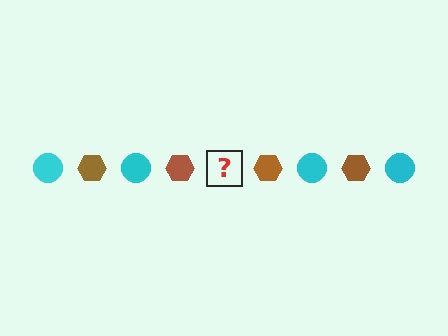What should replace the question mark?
The question mark should be replaced with a cyan circle.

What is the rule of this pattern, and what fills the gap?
The rule is that the pattern alternates between cyan circle and brown hexagon. The gap should be filled with a cyan circle.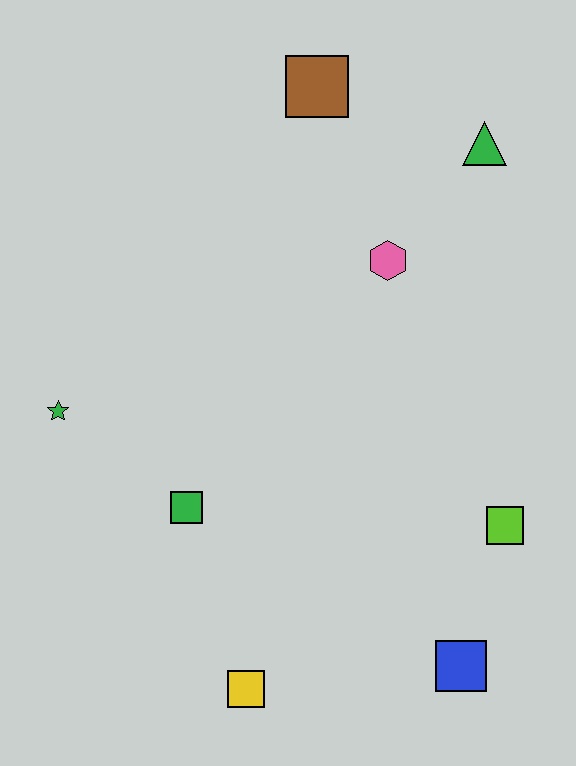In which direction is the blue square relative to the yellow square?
The blue square is to the right of the yellow square.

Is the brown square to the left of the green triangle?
Yes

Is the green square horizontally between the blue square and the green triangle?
No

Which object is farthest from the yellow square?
The brown square is farthest from the yellow square.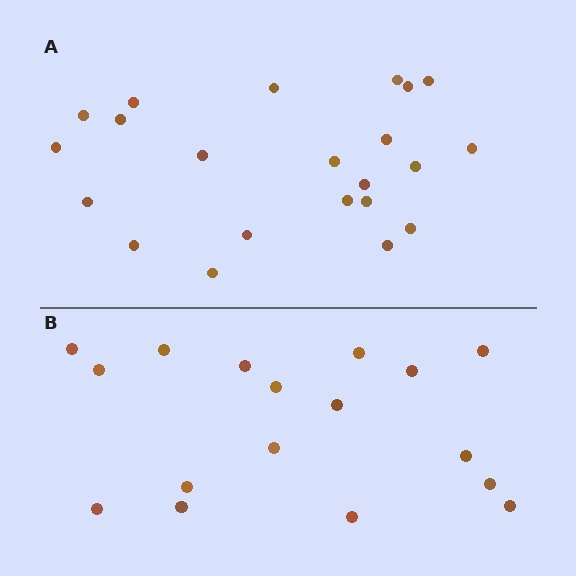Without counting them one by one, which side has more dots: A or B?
Region A (the top region) has more dots.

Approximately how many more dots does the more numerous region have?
Region A has about 5 more dots than region B.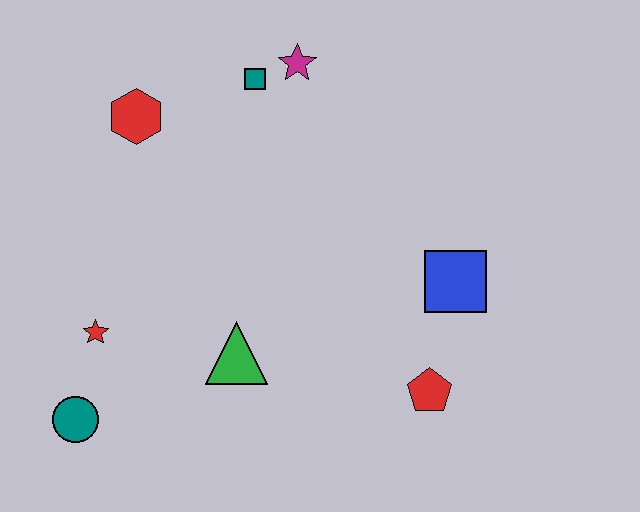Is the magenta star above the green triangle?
Yes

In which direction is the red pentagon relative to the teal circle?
The red pentagon is to the right of the teal circle.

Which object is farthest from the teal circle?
The magenta star is farthest from the teal circle.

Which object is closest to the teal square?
The magenta star is closest to the teal square.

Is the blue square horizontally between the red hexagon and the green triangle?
No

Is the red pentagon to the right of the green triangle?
Yes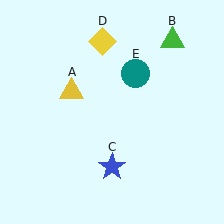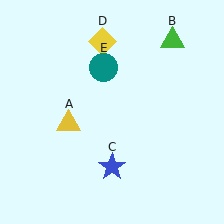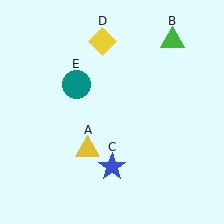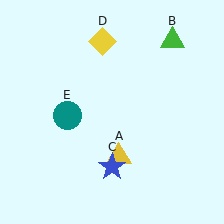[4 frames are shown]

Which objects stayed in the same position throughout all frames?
Green triangle (object B) and blue star (object C) and yellow diamond (object D) remained stationary.